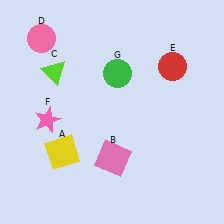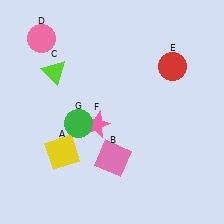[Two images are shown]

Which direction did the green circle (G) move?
The green circle (G) moved down.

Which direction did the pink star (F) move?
The pink star (F) moved right.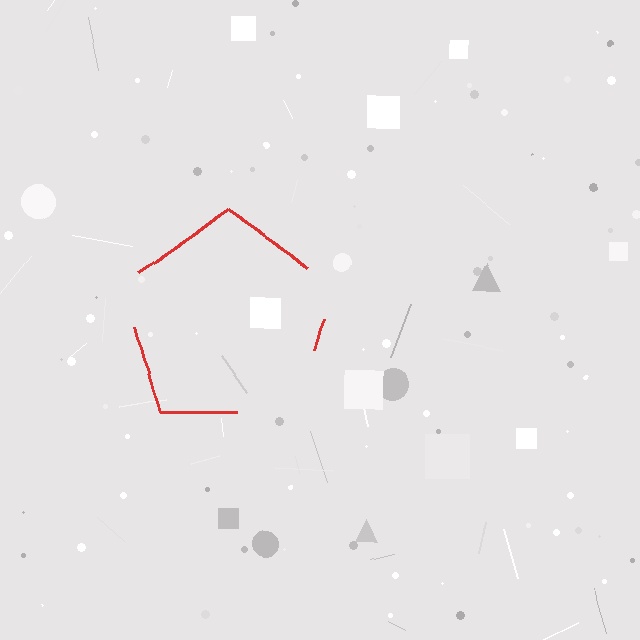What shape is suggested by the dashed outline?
The dashed outline suggests a pentagon.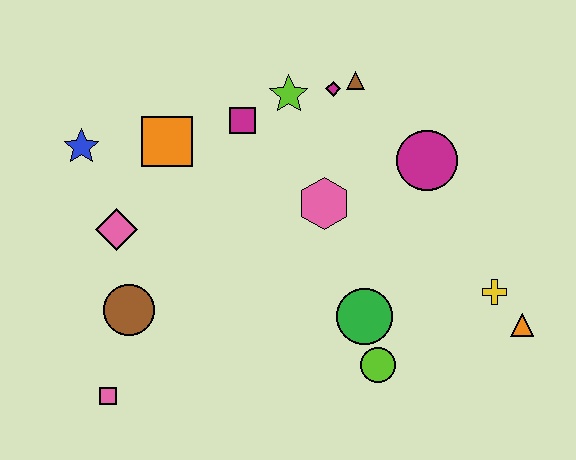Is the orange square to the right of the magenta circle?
No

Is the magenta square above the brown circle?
Yes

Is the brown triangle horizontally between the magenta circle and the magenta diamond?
Yes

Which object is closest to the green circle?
The lime circle is closest to the green circle.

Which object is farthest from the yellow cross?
The blue star is farthest from the yellow cross.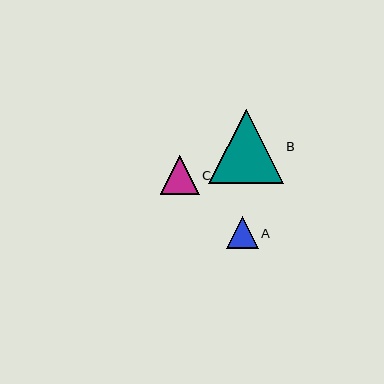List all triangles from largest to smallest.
From largest to smallest: B, C, A.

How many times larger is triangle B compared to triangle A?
Triangle B is approximately 2.4 times the size of triangle A.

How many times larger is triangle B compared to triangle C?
Triangle B is approximately 1.9 times the size of triangle C.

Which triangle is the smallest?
Triangle A is the smallest with a size of approximately 32 pixels.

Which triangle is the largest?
Triangle B is the largest with a size of approximately 75 pixels.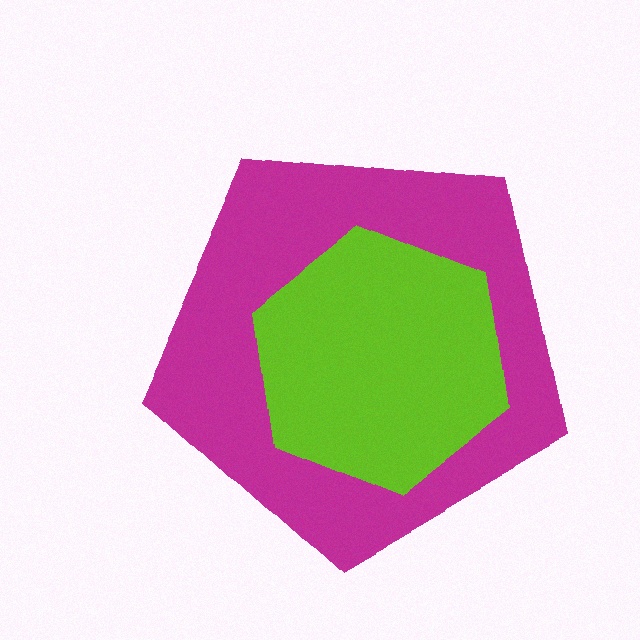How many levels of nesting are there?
2.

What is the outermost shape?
The magenta pentagon.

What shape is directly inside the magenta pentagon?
The lime hexagon.